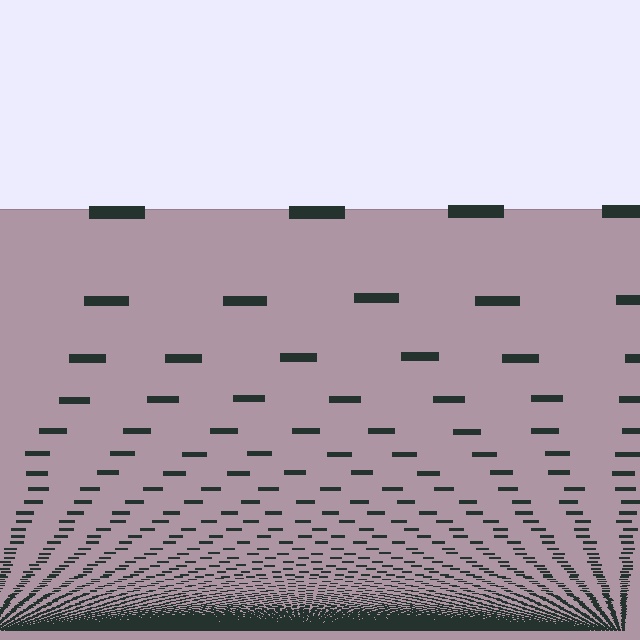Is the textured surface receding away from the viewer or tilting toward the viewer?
The surface appears to tilt toward the viewer. Texture elements get larger and sparser toward the top.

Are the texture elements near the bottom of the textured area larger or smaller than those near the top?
Smaller. The gradient is inverted — elements near the bottom are smaller and denser.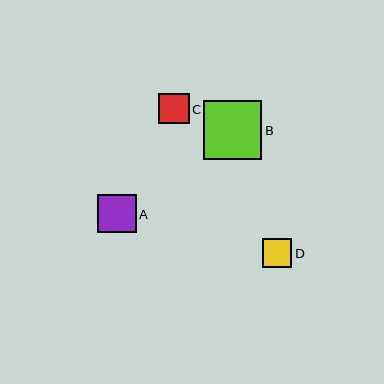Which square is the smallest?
Square D is the smallest with a size of approximately 29 pixels.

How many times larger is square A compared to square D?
Square A is approximately 1.3 times the size of square D.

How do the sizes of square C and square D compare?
Square C and square D are approximately the same size.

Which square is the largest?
Square B is the largest with a size of approximately 59 pixels.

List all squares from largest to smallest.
From largest to smallest: B, A, C, D.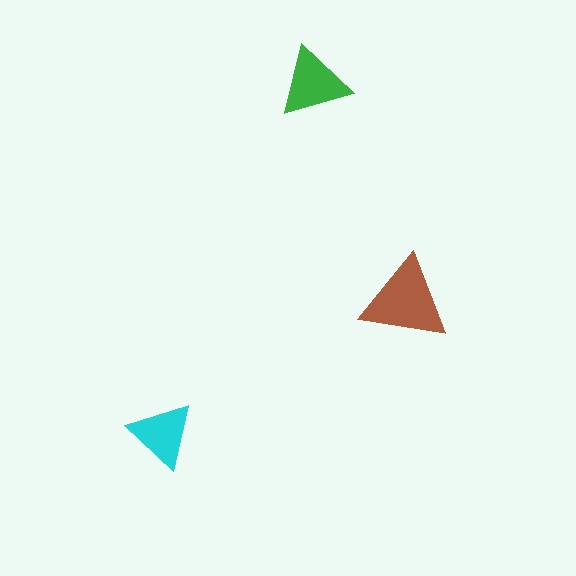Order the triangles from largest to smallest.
the brown one, the green one, the cyan one.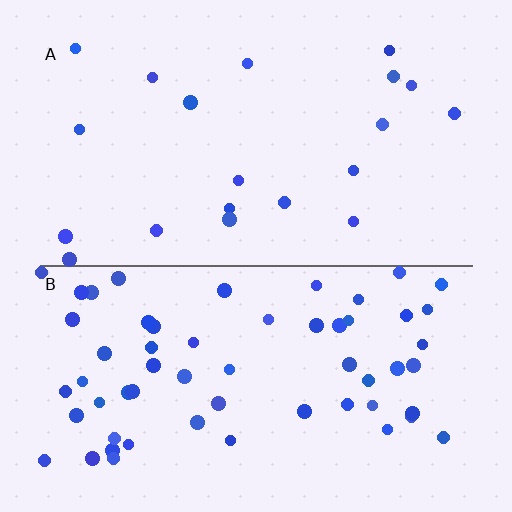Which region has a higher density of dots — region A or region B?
B (the bottom).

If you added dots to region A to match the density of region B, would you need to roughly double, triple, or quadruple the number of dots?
Approximately triple.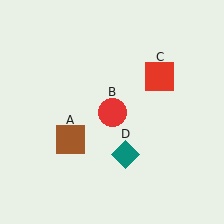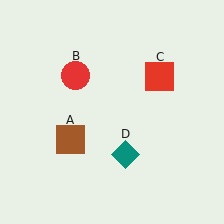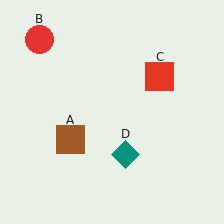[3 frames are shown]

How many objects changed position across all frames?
1 object changed position: red circle (object B).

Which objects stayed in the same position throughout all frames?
Brown square (object A) and red square (object C) and teal diamond (object D) remained stationary.